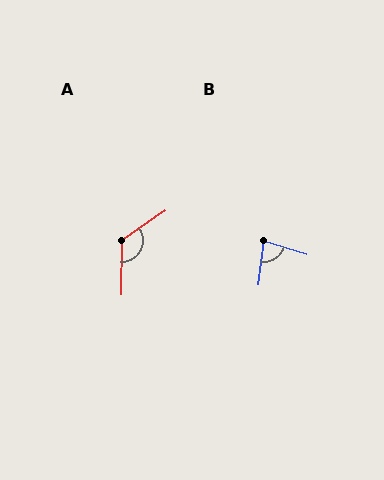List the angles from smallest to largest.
B (80°), A (125°).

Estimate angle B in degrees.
Approximately 80 degrees.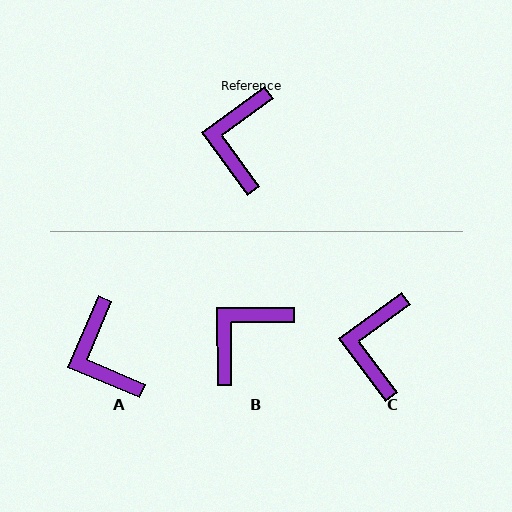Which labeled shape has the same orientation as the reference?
C.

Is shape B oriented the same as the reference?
No, it is off by about 36 degrees.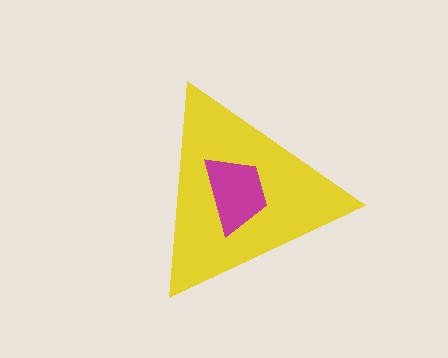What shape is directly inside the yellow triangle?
The magenta trapezoid.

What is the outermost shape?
The yellow triangle.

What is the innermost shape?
The magenta trapezoid.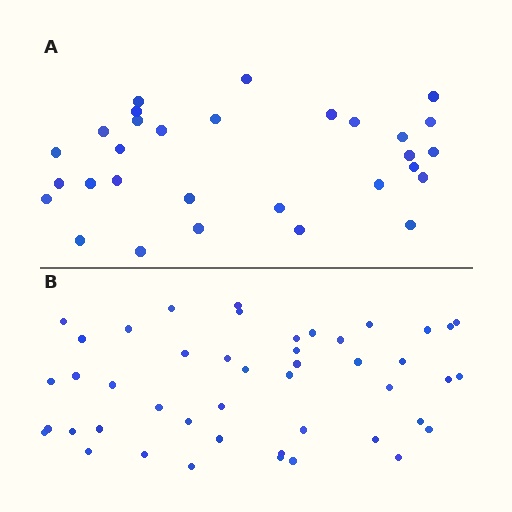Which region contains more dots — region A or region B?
Region B (the bottom region) has more dots.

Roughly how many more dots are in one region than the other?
Region B has approximately 15 more dots than region A.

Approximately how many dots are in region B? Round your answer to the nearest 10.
About 50 dots. (The exact count is 46, which rounds to 50.)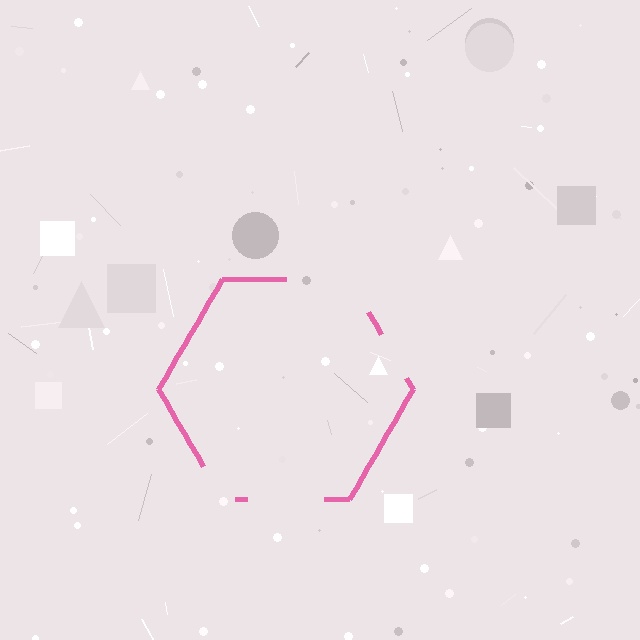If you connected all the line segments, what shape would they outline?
They would outline a hexagon.